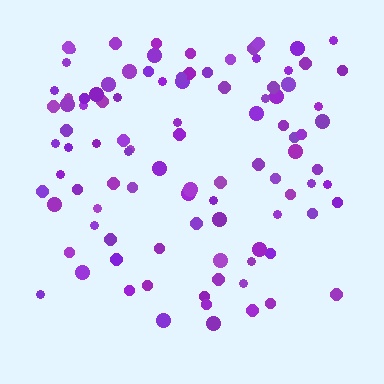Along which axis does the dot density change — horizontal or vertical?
Vertical.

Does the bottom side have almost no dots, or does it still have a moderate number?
Still a moderate number, just noticeably fewer than the top.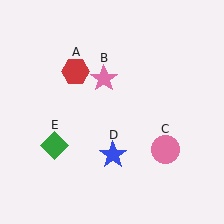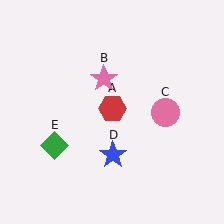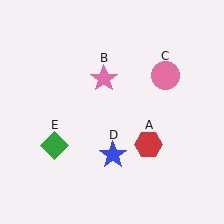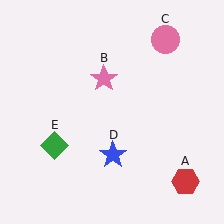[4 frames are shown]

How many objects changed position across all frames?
2 objects changed position: red hexagon (object A), pink circle (object C).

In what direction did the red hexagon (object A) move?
The red hexagon (object A) moved down and to the right.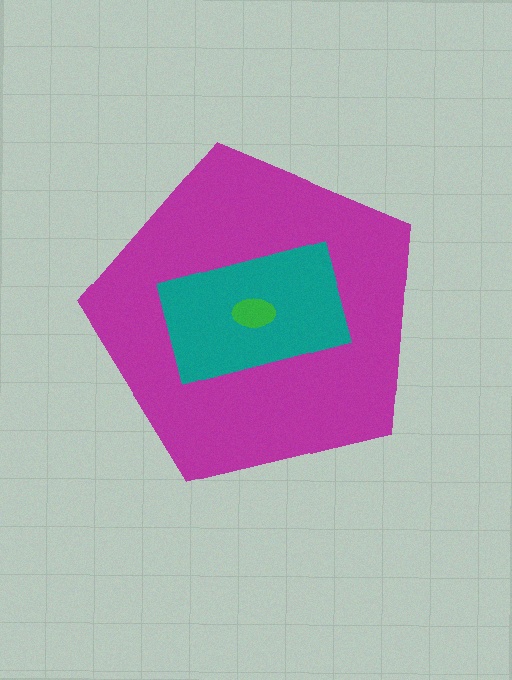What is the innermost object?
The green ellipse.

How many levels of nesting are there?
3.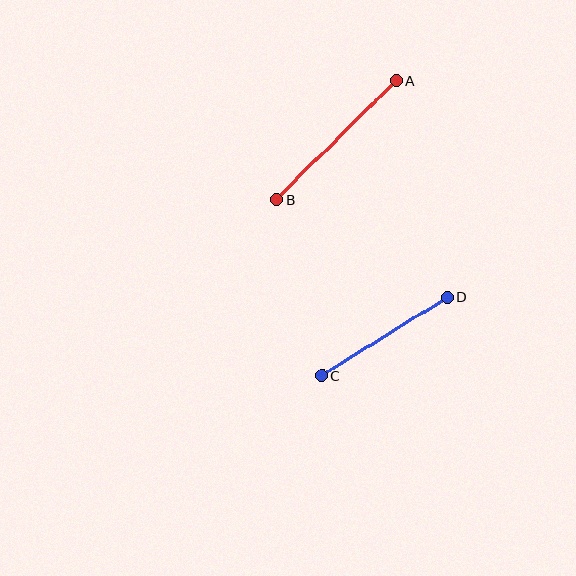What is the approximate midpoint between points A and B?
The midpoint is at approximately (336, 140) pixels.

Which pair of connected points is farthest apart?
Points A and B are farthest apart.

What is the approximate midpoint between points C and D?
The midpoint is at approximately (384, 336) pixels.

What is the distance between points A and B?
The distance is approximately 169 pixels.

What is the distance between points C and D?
The distance is approximately 148 pixels.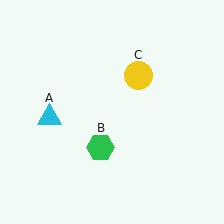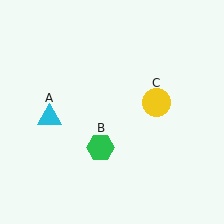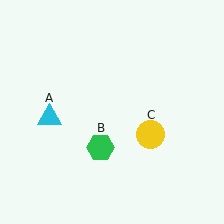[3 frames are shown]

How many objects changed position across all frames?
1 object changed position: yellow circle (object C).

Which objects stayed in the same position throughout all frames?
Cyan triangle (object A) and green hexagon (object B) remained stationary.